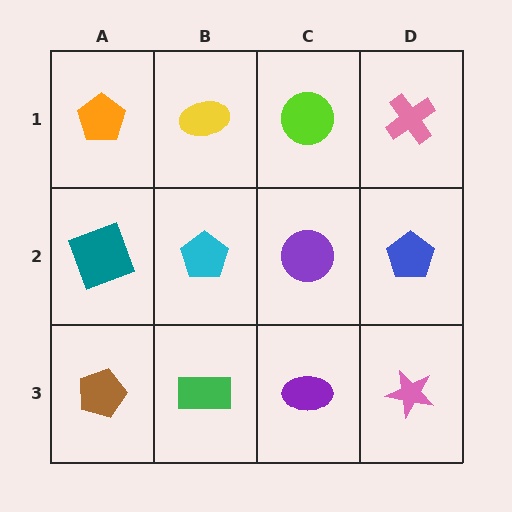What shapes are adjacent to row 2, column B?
A yellow ellipse (row 1, column B), a green rectangle (row 3, column B), a teal square (row 2, column A), a purple circle (row 2, column C).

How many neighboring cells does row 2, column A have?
3.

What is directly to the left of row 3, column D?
A purple ellipse.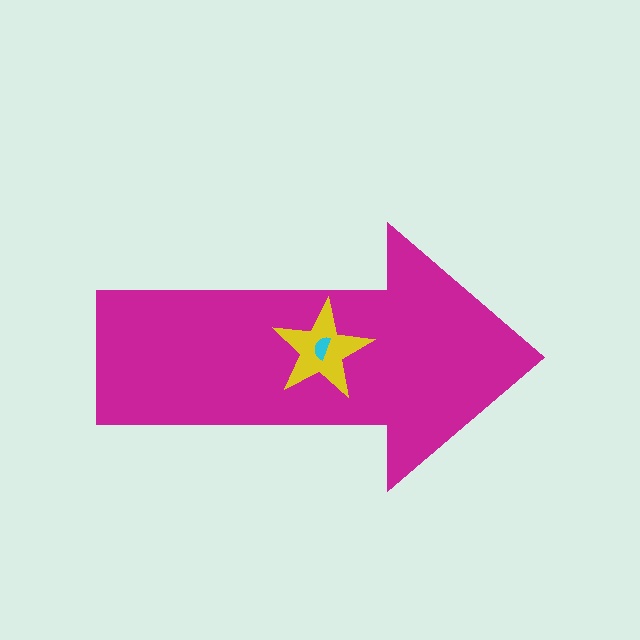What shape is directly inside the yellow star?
The cyan semicircle.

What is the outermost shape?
The magenta arrow.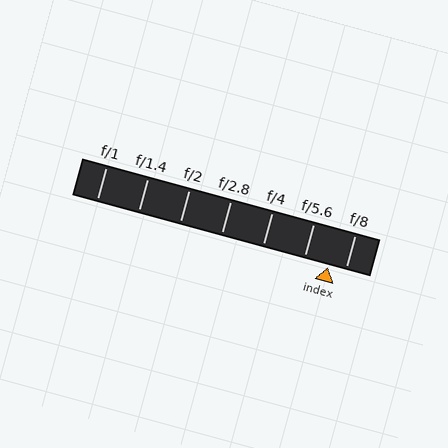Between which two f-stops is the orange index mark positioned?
The index mark is between f/5.6 and f/8.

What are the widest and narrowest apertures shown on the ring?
The widest aperture shown is f/1 and the narrowest is f/8.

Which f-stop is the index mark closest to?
The index mark is closest to f/8.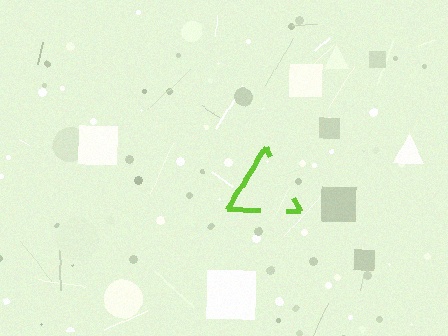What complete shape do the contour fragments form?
The contour fragments form a triangle.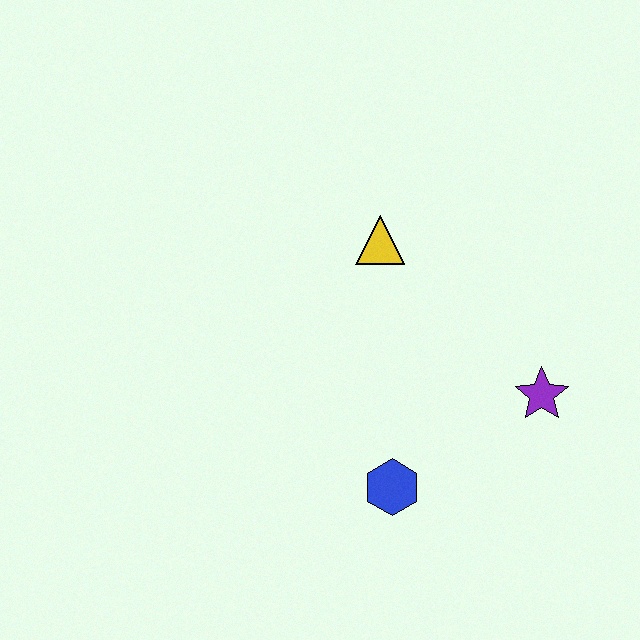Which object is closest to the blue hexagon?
The purple star is closest to the blue hexagon.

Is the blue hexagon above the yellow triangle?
No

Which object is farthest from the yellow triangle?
The blue hexagon is farthest from the yellow triangle.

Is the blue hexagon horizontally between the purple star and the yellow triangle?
Yes